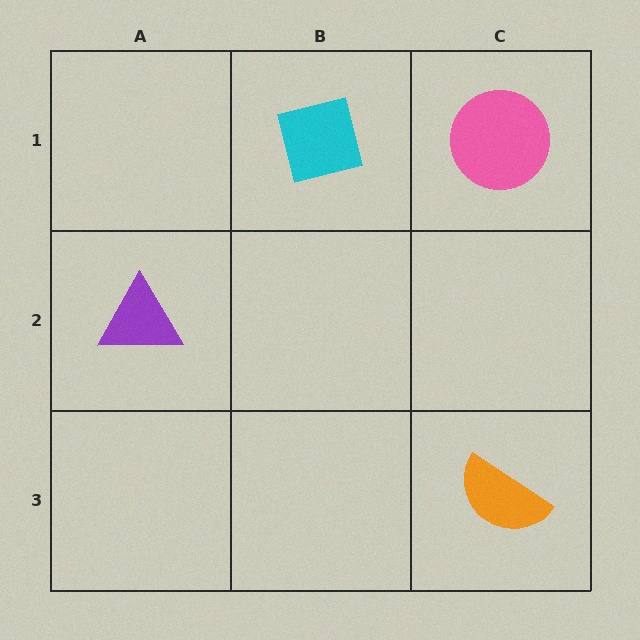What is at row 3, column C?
An orange semicircle.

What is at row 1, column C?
A pink circle.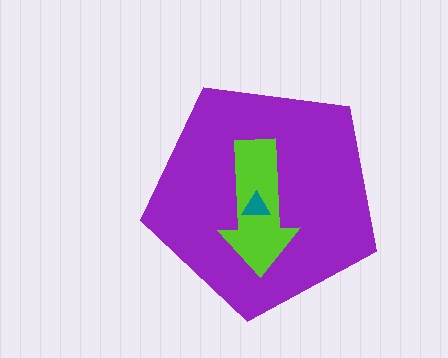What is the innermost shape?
The teal triangle.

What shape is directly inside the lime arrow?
The teal triangle.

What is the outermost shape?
The purple pentagon.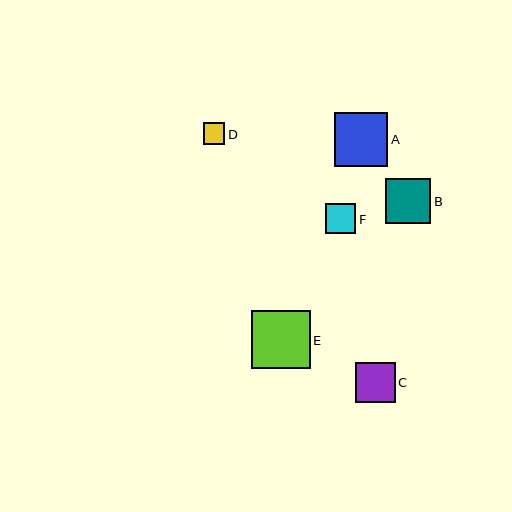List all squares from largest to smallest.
From largest to smallest: E, A, B, C, F, D.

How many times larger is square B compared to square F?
Square B is approximately 1.5 times the size of square F.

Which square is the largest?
Square E is the largest with a size of approximately 58 pixels.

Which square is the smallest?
Square D is the smallest with a size of approximately 21 pixels.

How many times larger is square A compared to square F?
Square A is approximately 1.7 times the size of square F.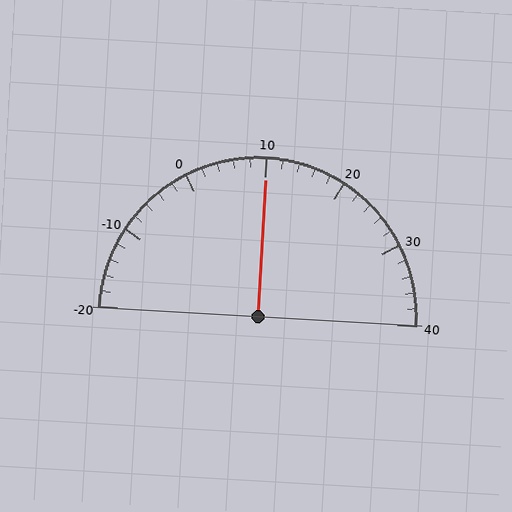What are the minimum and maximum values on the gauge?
The gauge ranges from -20 to 40.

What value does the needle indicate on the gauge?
The needle indicates approximately 10.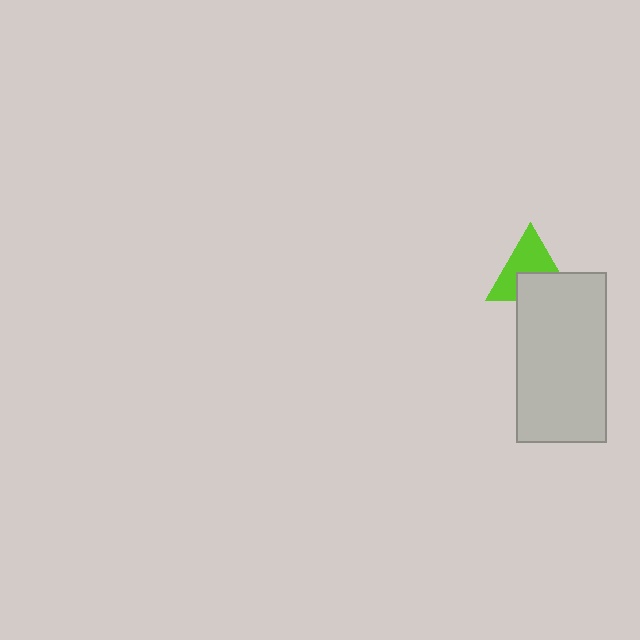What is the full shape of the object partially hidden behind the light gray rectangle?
The partially hidden object is a lime triangle.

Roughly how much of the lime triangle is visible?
About half of it is visible (roughly 57%).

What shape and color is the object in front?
The object in front is a light gray rectangle.